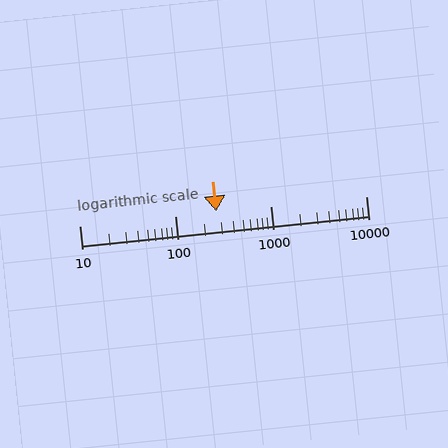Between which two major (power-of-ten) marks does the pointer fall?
The pointer is between 100 and 1000.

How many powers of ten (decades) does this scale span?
The scale spans 3 decades, from 10 to 10000.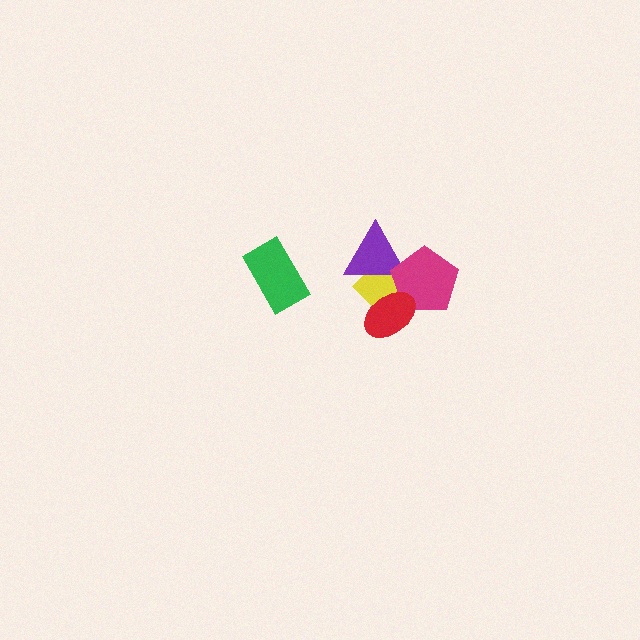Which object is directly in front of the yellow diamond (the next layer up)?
The purple triangle is directly in front of the yellow diamond.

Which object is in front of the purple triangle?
The magenta pentagon is in front of the purple triangle.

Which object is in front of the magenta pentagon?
The red ellipse is in front of the magenta pentagon.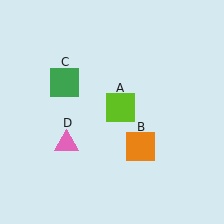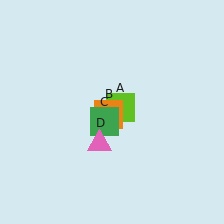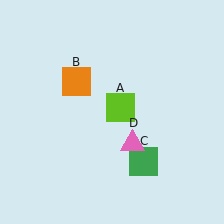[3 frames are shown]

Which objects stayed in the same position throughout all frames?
Lime square (object A) remained stationary.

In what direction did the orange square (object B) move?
The orange square (object B) moved up and to the left.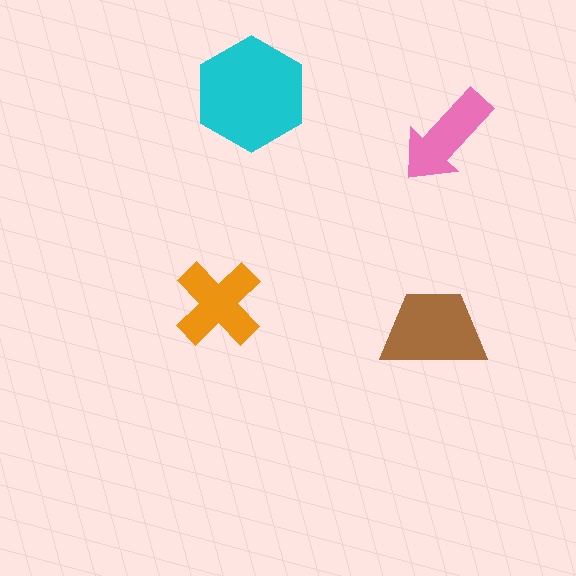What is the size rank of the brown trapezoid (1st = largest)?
2nd.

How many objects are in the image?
There are 4 objects in the image.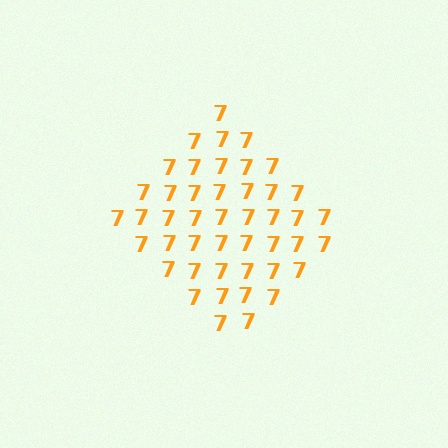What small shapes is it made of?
It is made of small digit 7's.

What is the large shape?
The large shape is a diamond.